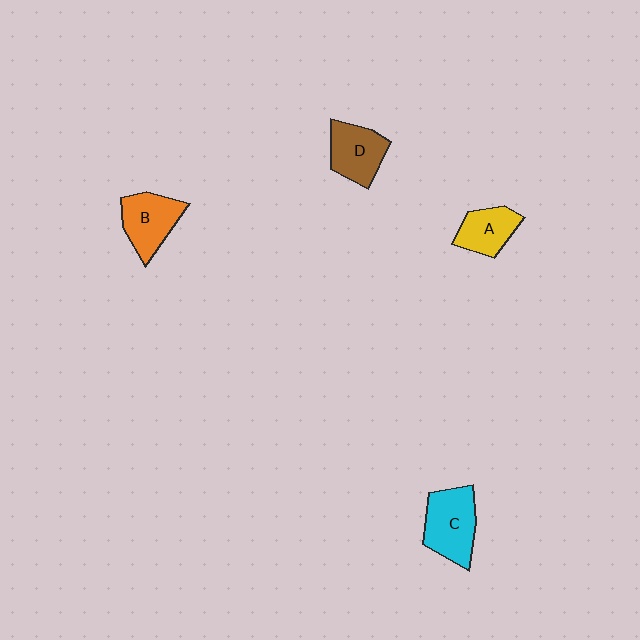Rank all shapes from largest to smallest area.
From largest to smallest: C (cyan), B (orange), D (brown), A (yellow).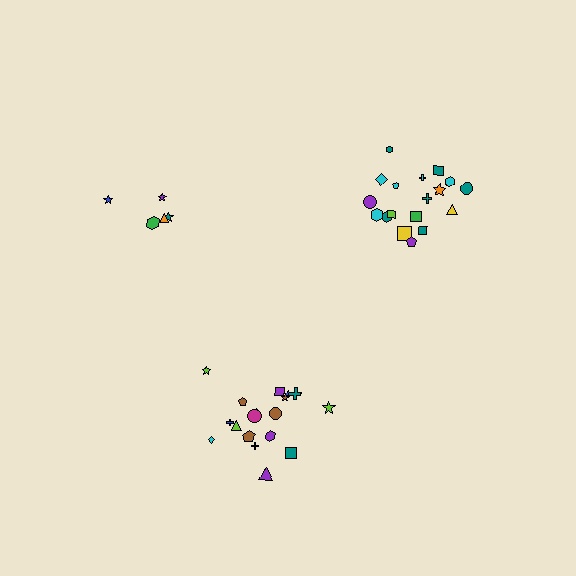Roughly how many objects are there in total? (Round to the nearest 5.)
Roughly 40 objects in total.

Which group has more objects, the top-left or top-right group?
The top-right group.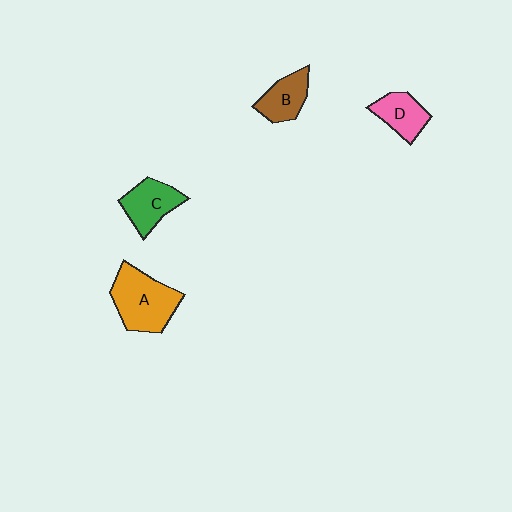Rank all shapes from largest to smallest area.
From largest to smallest: A (orange), C (green), B (brown), D (pink).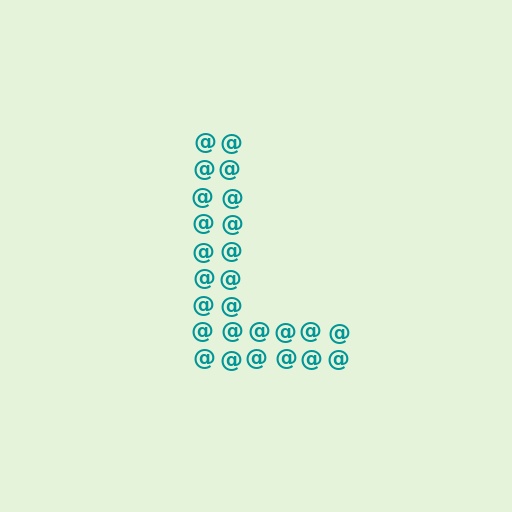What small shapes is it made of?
It is made of small at signs.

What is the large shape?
The large shape is the letter L.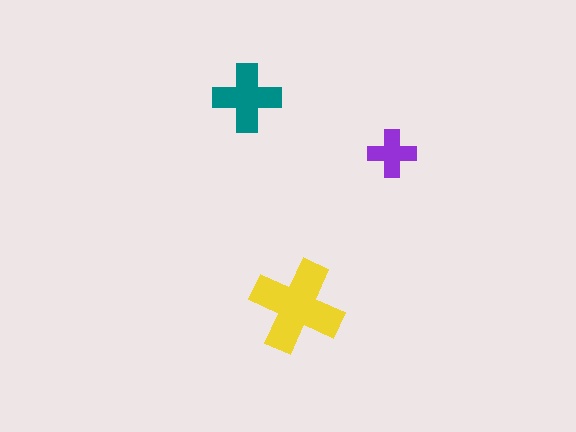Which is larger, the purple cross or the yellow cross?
The yellow one.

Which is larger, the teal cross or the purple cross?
The teal one.